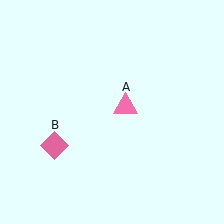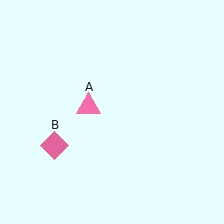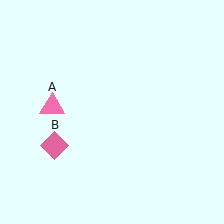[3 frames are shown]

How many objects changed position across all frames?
1 object changed position: pink triangle (object A).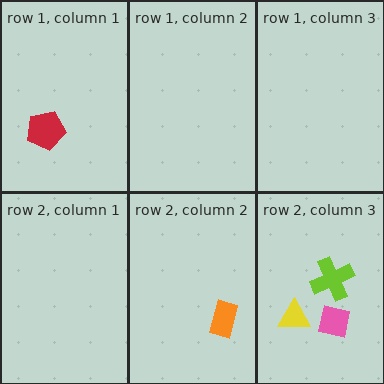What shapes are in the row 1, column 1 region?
The red pentagon.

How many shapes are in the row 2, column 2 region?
1.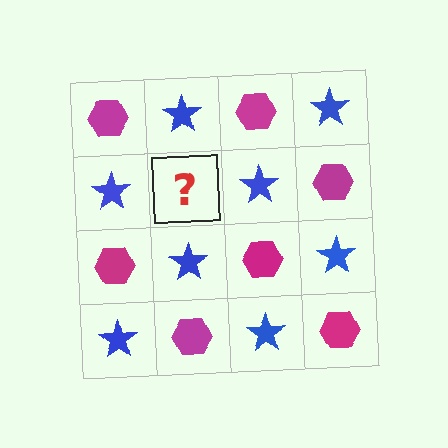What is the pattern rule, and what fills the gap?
The rule is that it alternates magenta hexagon and blue star in a checkerboard pattern. The gap should be filled with a magenta hexagon.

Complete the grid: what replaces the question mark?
The question mark should be replaced with a magenta hexagon.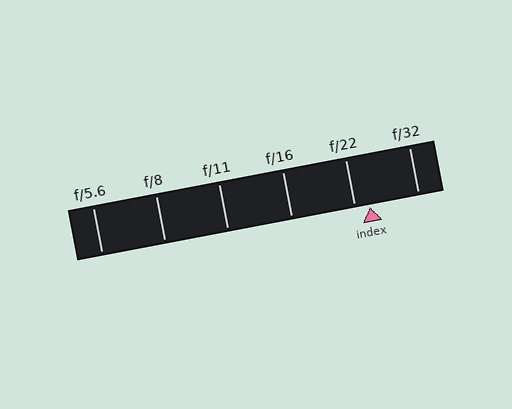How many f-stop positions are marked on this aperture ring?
There are 6 f-stop positions marked.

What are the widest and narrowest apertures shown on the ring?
The widest aperture shown is f/5.6 and the narrowest is f/32.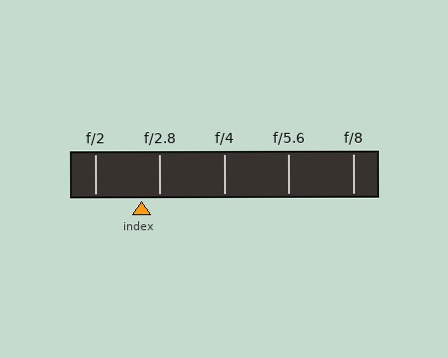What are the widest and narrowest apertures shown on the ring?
The widest aperture shown is f/2 and the narrowest is f/8.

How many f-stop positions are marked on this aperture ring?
There are 5 f-stop positions marked.